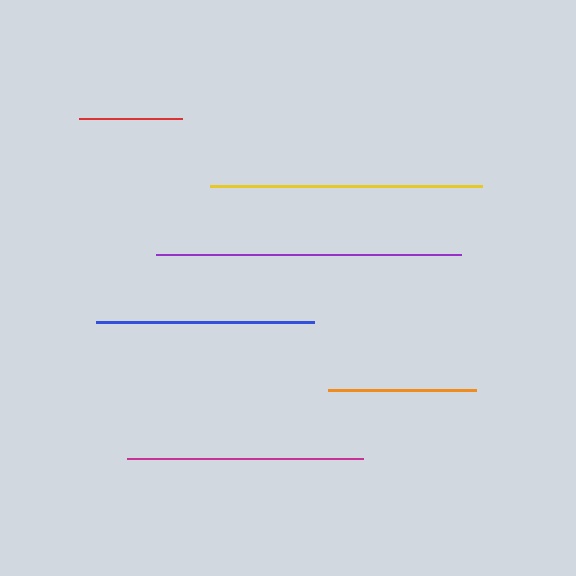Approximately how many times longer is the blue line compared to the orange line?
The blue line is approximately 1.5 times the length of the orange line.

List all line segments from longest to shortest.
From longest to shortest: purple, yellow, magenta, blue, orange, red.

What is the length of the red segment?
The red segment is approximately 102 pixels long.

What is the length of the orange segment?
The orange segment is approximately 148 pixels long.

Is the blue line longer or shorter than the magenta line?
The magenta line is longer than the blue line.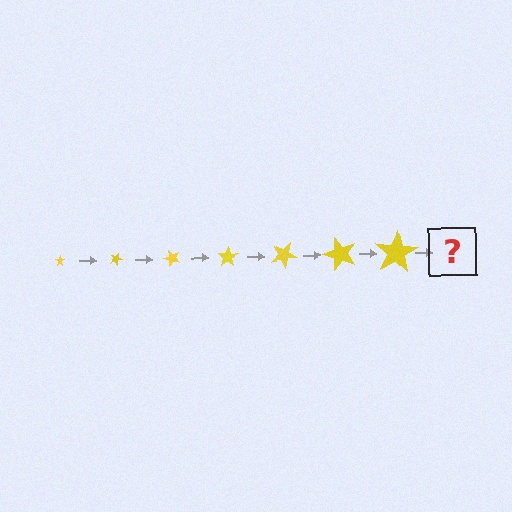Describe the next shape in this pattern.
It should be a star, larger than the previous one and rotated 175 degrees from the start.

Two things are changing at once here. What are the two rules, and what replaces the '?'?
The two rules are that the star grows larger each step and it rotates 25 degrees each step. The '?' should be a star, larger than the previous one and rotated 175 degrees from the start.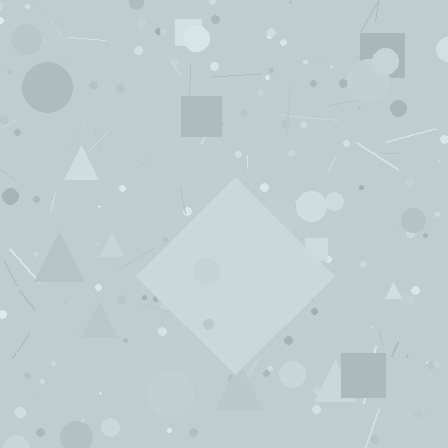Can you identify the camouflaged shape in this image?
The camouflaged shape is a diamond.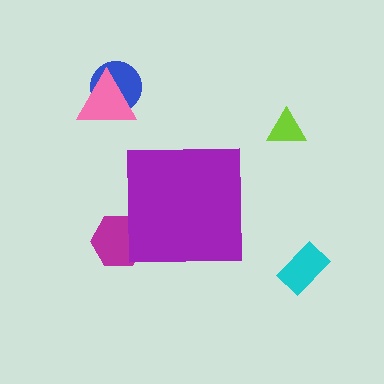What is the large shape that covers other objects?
A purple square.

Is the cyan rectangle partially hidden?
No, the cyan rectangle is fully visible.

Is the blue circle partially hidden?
No, the blue circle is fully visible.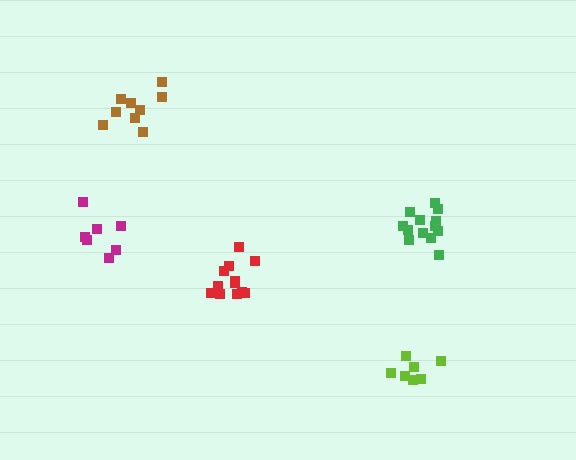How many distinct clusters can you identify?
There are 5 distinct clusters.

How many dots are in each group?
Group 1: 13 dots, Group 2: 7 dots, Group 3: 9 dots, Group 4: 12 dots, Group 5: 7 dots (48 total).